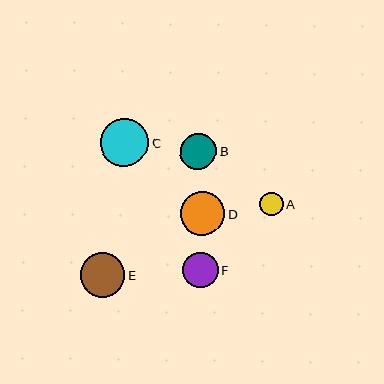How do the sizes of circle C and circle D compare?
Circle C and circle D are approximately the same size.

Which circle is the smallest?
Circle A is the smallest with a size of approximately 23 pixels.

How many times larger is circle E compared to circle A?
Circle E is approximately 1.9 times the size of circle A.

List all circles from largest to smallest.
From largest to smallest: C, E, D, B, F, A.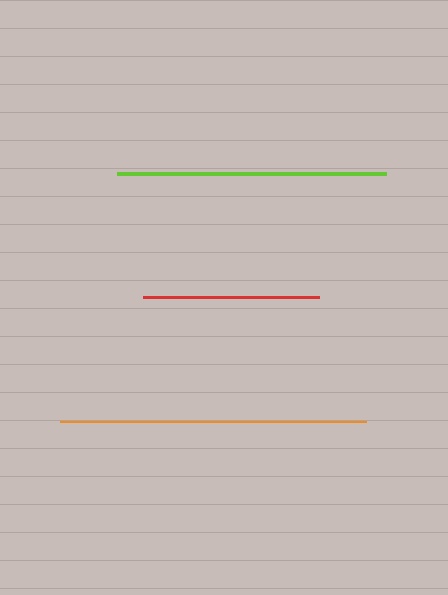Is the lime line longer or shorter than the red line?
The lime line is longer than the red line.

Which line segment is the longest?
The orange line is the longest at approximately 307 pixels.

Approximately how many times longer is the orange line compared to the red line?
The orange line is approximately 1.7 times the length of the red line.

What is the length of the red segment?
The red segment is approximately 176 pixels long.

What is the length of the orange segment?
The orange segment is approximately 307 pixels long.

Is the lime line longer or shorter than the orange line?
The orange line is longer than the lime line.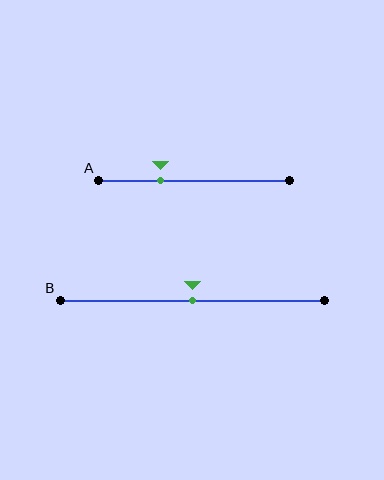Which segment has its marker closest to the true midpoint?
Segment B has its marker closest to the true midpoint.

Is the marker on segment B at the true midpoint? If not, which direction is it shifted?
Yes, the marker on segment B is at the true midpoint.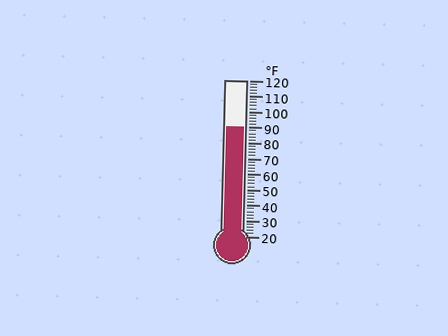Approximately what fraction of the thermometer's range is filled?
The thermometer is filled to approximately 70% of its range.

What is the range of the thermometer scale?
The thermometer scale ranges from 20°F to 120°F.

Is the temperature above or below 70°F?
The temperature is above 70°F.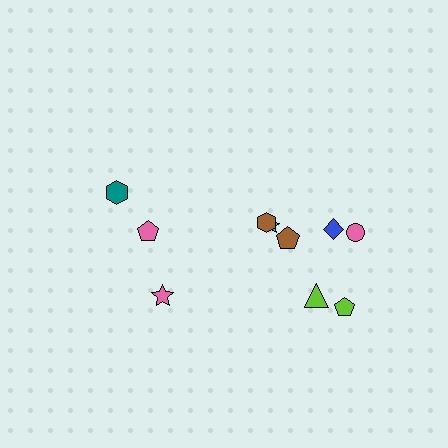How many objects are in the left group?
There are 3 objects.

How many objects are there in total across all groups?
There are 10 objects.